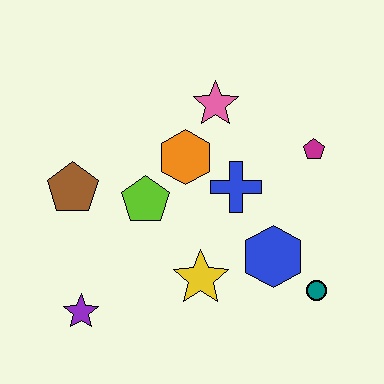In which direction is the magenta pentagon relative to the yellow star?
The magenta pentagon is above the yellow star.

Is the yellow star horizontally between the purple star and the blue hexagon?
Yes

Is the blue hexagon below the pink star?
Yes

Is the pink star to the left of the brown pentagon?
No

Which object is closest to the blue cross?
The orange hexagon is closest to the blue cross.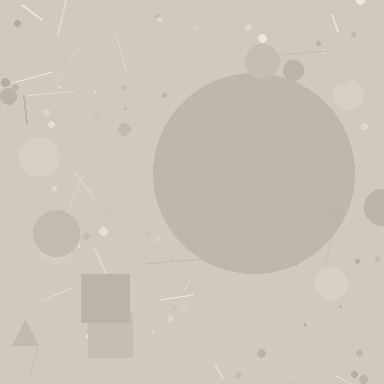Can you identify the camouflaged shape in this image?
The camouflaged shape is a circle.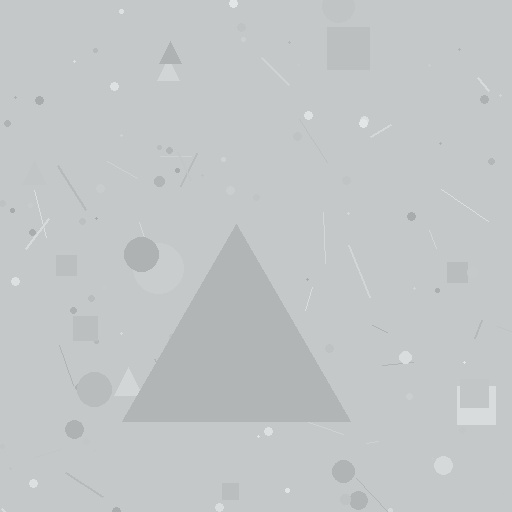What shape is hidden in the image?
A triangle is hidden in the image.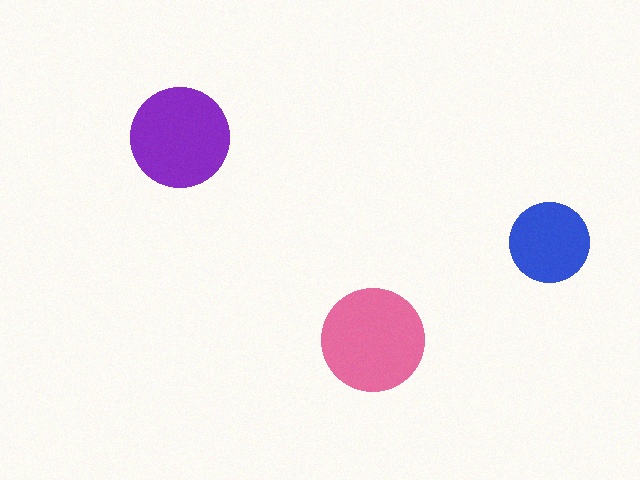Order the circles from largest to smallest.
the pink one, the purple one, the blue one.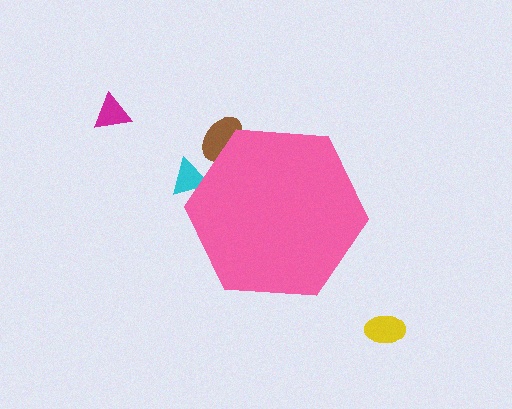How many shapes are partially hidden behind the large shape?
2 shapes are partially hidden.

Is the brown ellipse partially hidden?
Yes, the brown ellipse is partially hidden behind the pink hexagon.